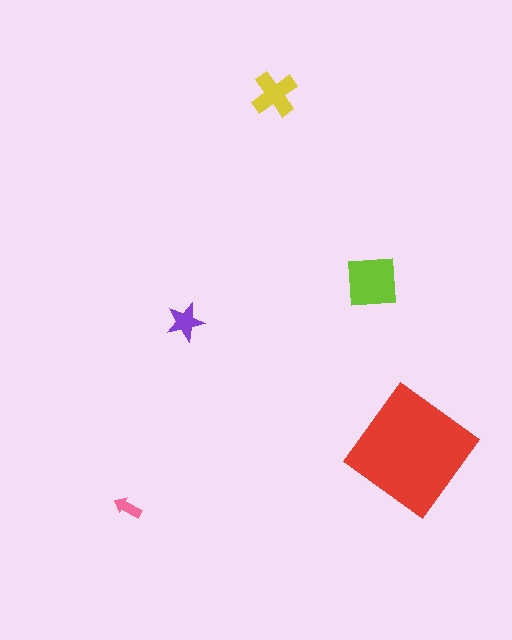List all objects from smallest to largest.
The pink arrow, the purple star, the yellow cross, the lime square, the red diamond.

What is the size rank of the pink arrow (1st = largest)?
5th.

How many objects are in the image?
There are 5 objects in the image.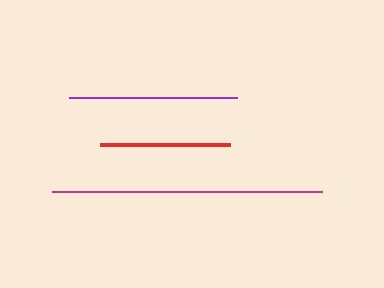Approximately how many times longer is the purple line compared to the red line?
The purple line is approximately 1.3 times the length of the red line.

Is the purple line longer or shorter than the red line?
The purple line is longer than the red line.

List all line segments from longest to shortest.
From longest to shortest: magenta, purple, red.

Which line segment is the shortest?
The red line is the shortest at approximately 131 pixels.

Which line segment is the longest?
The magenta line is the longest at approximately 269 pixels.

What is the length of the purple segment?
The purple segment is approximately 168 pixels long.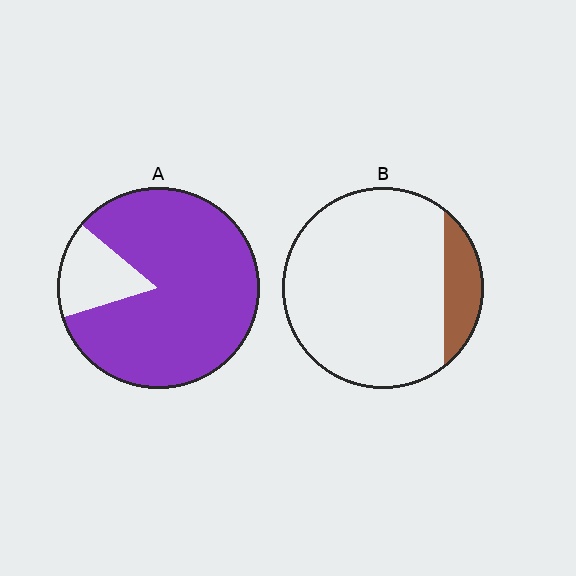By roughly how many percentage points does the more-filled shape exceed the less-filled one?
By roughly 70 percentage points (A over B).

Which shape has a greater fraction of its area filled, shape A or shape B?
Shape A.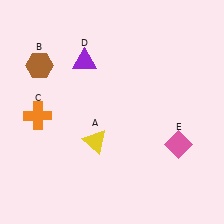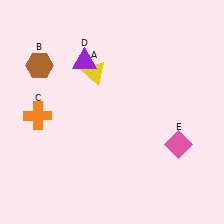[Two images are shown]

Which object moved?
The yellow triangle (A) moved up.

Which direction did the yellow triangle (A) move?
The yellow triangle (A) moved up.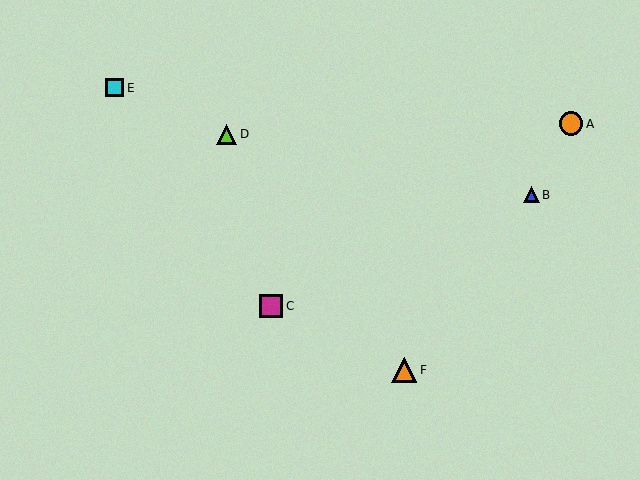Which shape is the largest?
The orange triangle (labeled F) is the largest.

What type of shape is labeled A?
Shape A is an orange circle.